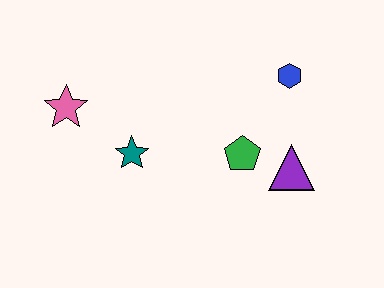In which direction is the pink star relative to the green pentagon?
The pink star is to the left of the green pentagon.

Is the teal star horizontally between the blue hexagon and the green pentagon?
No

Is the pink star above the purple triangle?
Yes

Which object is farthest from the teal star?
The blue hexagon is farthest from the teal star.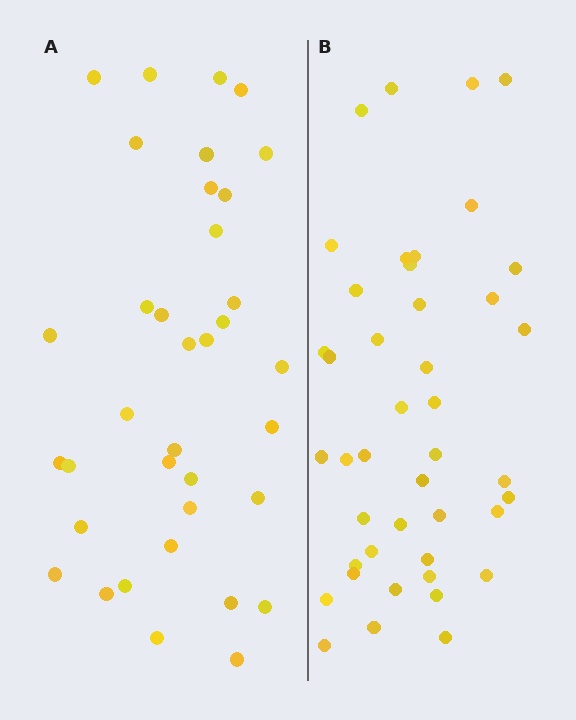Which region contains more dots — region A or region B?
Region B (the right region) has more dots.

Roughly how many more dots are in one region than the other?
Region B has roughly 8 or so more dots than region A.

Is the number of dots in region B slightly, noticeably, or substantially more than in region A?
Region B has only slightly more — the two regions are fairly close. The ratio is roughly 1.2 to 1.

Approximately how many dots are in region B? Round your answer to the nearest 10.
About 40 dots. (The exact count is 43, which rounds to 40.)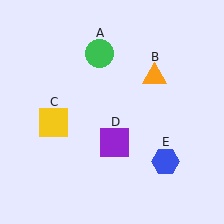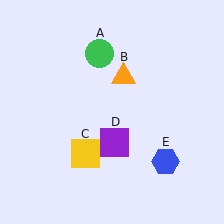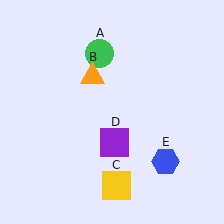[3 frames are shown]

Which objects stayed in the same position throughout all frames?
Green circle (object A) and purple square (object D) and blue hexagon (object E) remained stationary.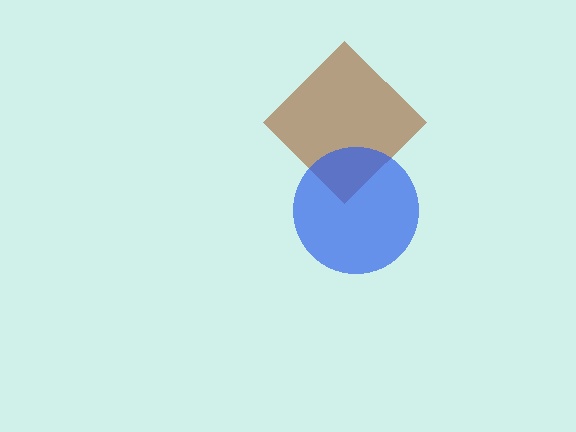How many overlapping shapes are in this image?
There are 2 overlapping shapes in the image.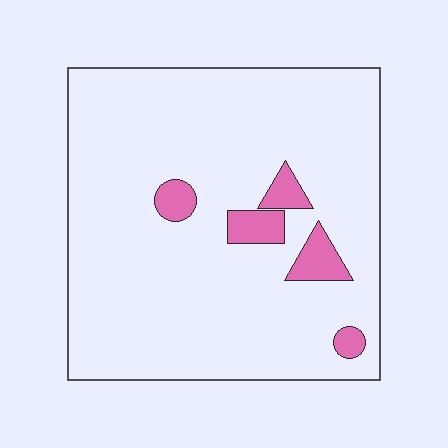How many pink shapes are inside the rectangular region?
5.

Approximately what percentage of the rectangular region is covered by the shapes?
Approximately 10%.